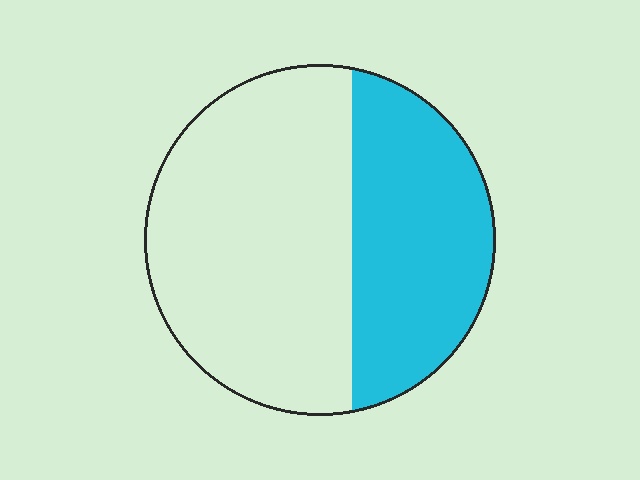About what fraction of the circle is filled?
About three eighths (3/8).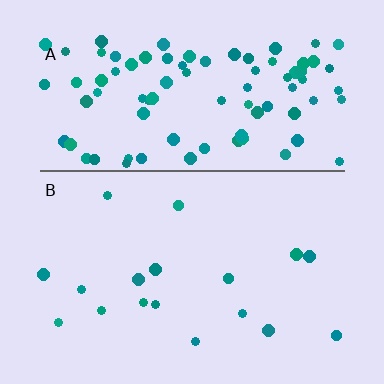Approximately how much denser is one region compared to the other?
Approximately 5.1× — region A over region B.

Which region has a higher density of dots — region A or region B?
A (the top).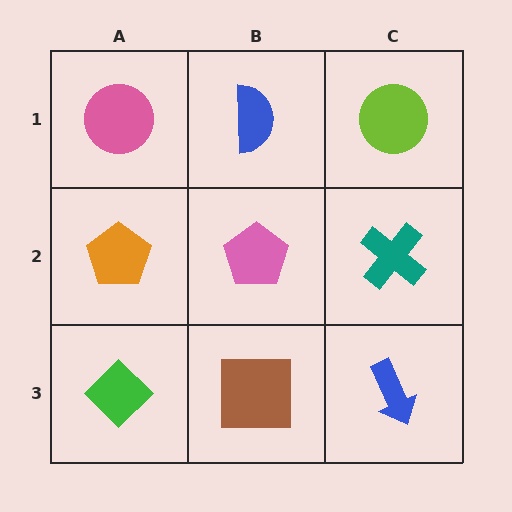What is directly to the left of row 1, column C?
A blue semicircle.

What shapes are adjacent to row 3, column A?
An orange pentagon (row 2, column A), a brown square (row 3, column B).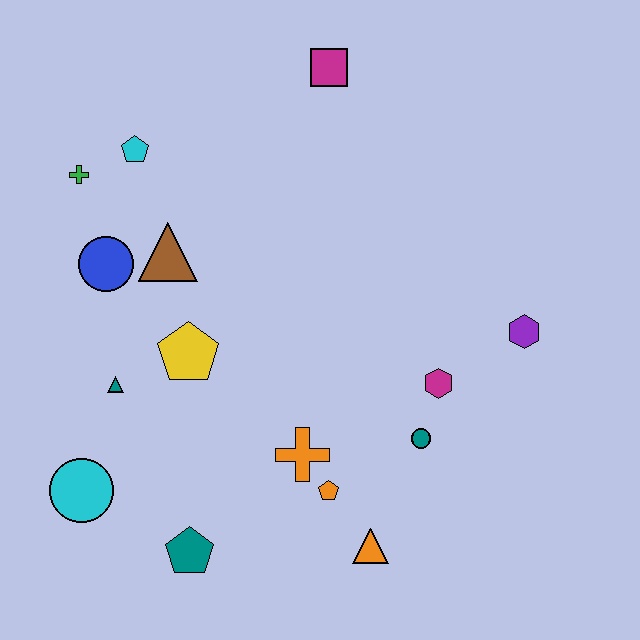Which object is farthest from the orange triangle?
The magenta square is farthest from the orange triangle.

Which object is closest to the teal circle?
The magenta hexagon is closest to the teal circle.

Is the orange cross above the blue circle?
No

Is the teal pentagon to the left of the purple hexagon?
Yes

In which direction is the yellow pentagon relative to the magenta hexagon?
The yellow pentagon is to the left of the magenta hexagon.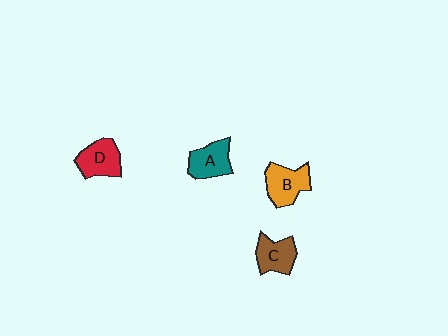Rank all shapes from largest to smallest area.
From largest to smallest: B (orange), D (red), A (teal), C (brown).